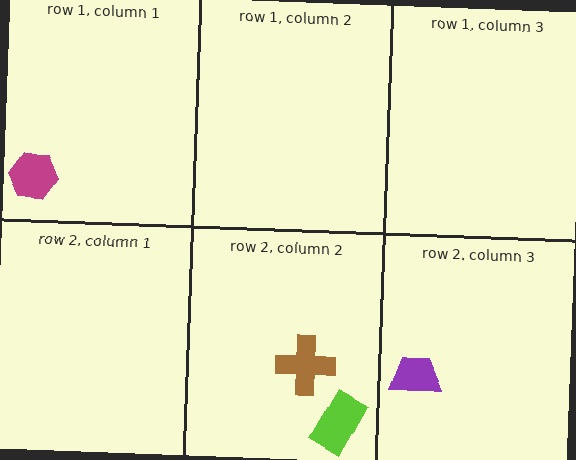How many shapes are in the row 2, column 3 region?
1.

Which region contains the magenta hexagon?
The row 1, column 1 region.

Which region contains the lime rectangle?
The row 2, column 2 region.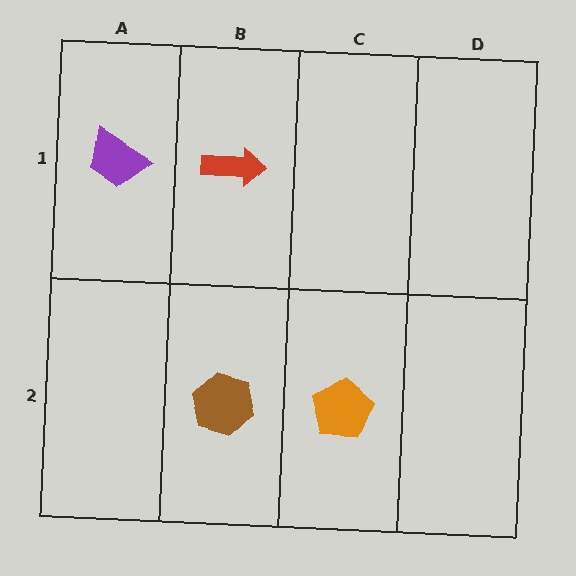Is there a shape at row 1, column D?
No, that cell is empty.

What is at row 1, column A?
A purple trapezoid.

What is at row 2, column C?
An orange pentagon.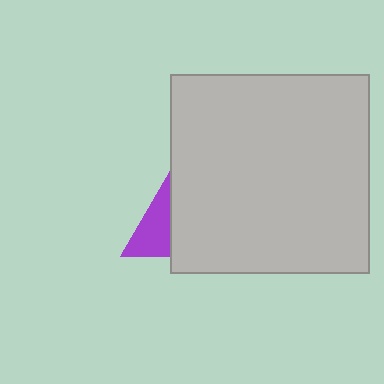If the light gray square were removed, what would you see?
You would see the complete purple triangle.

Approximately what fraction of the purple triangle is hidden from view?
Roughly 63% of the purple triangle is hidden behind the light gray square.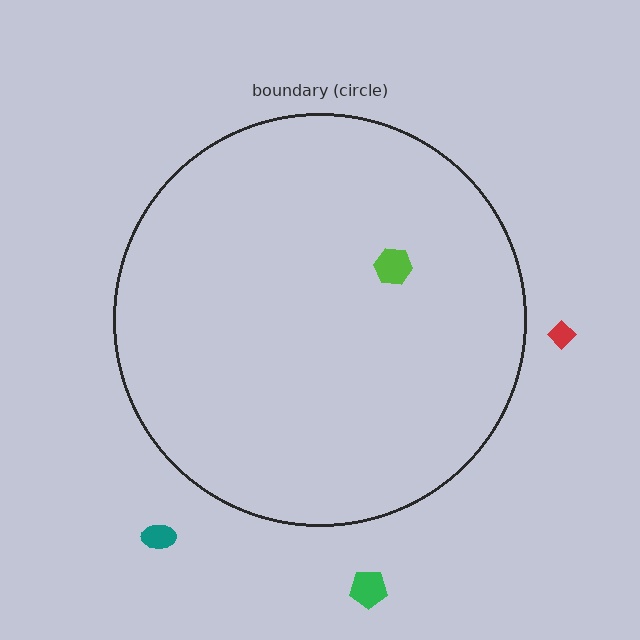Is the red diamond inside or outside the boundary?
Outside.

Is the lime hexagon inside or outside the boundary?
Inside.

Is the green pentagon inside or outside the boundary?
Outside.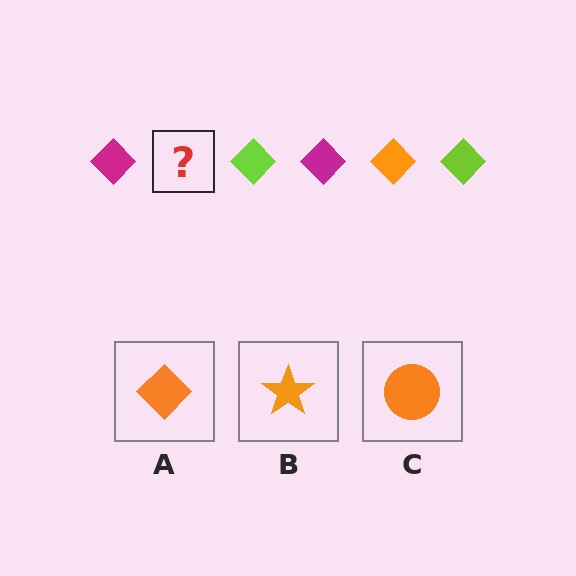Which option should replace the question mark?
Option A.